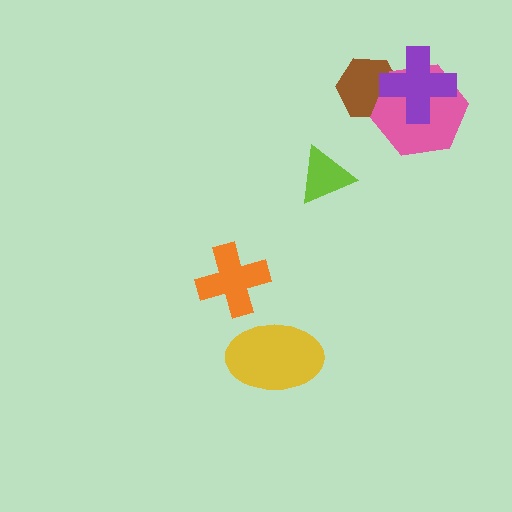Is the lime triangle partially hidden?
No, no other shape covers it.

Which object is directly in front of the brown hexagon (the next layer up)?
The pink hexagon is directly in front of the brown hexagon.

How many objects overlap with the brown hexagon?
2 objects overlap with the brown hexagon.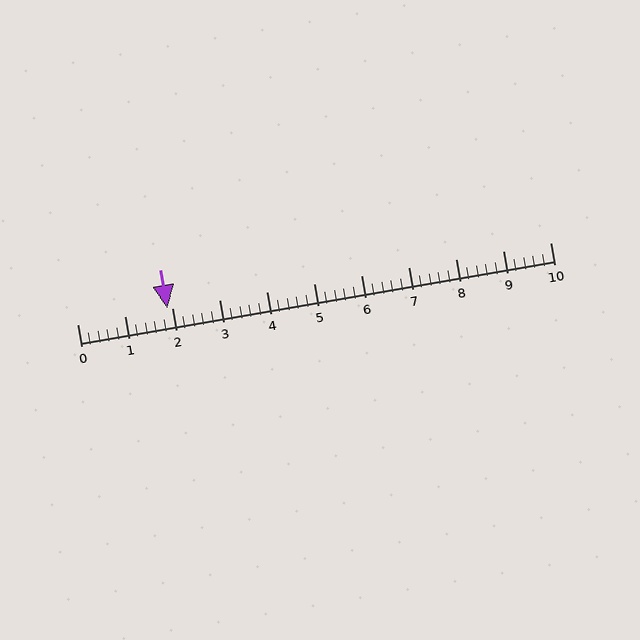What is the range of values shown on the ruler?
The ruler shows values from 0 to 10.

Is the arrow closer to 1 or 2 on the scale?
The arrow is closer to 2.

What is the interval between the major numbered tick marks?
The major tick marks are spaced 1 units apart.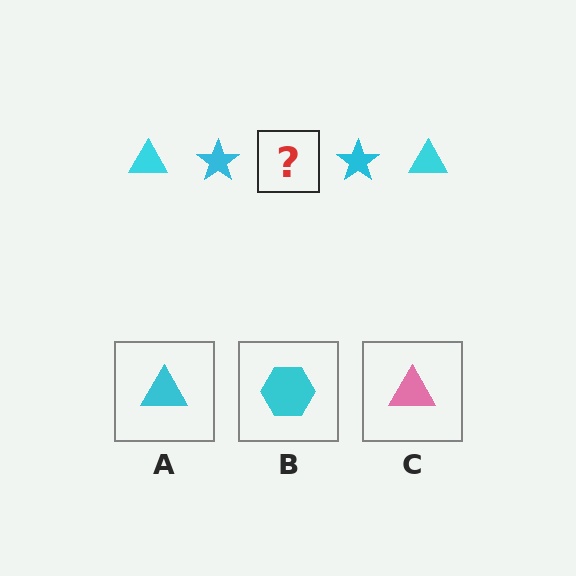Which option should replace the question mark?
Option A.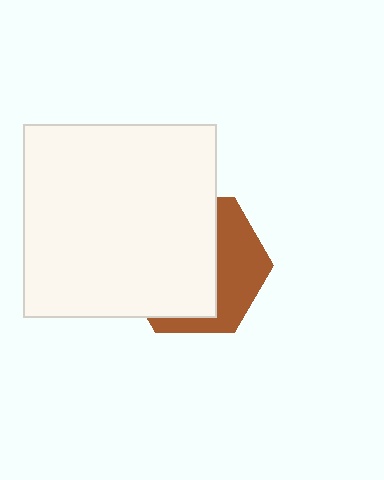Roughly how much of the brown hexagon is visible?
A small part of it is visible (roughly 38%).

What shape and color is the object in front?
The object in front is a white square.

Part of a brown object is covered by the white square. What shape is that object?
It is a hexagon.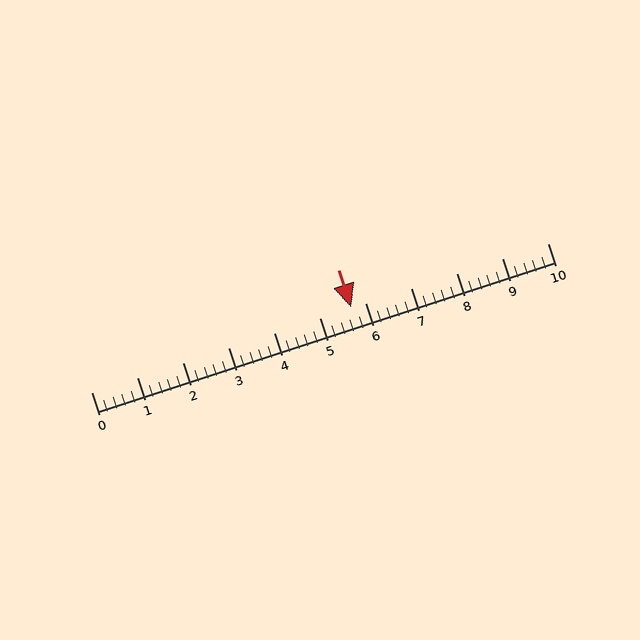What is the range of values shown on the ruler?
The ruler shows values from 0 to 10.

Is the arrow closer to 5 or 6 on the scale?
The arrow is closer to 6.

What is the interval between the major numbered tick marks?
The major tick marks are spaced 1 units apart.